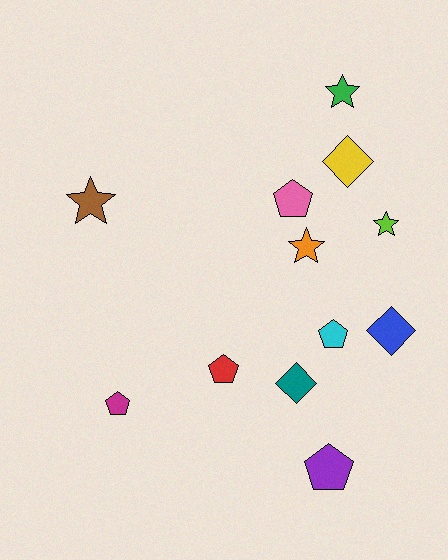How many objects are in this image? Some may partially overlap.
There are 12 objects.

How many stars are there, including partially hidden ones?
There are 4 stars.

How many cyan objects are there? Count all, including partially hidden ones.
There is 1 cyan object.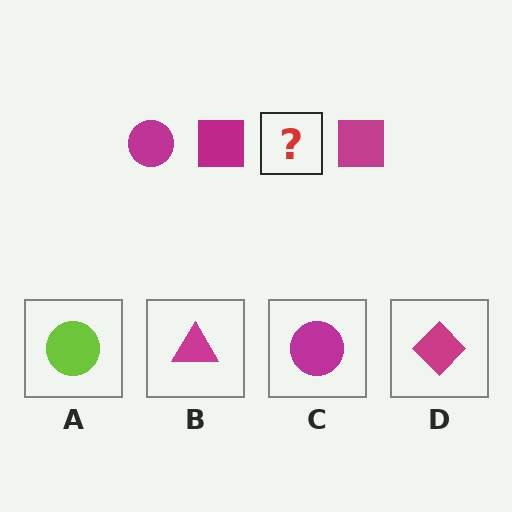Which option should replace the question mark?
Option C.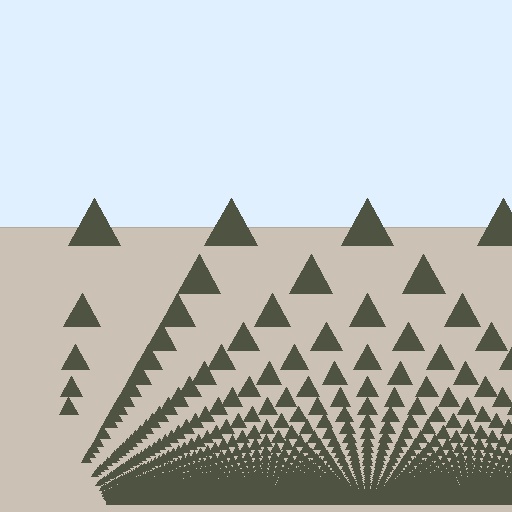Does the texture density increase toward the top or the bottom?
Density increases toward the bottom.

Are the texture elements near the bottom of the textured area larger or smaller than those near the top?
Smaller. The gradient is inverted — elements near the bottom are smaller and denser.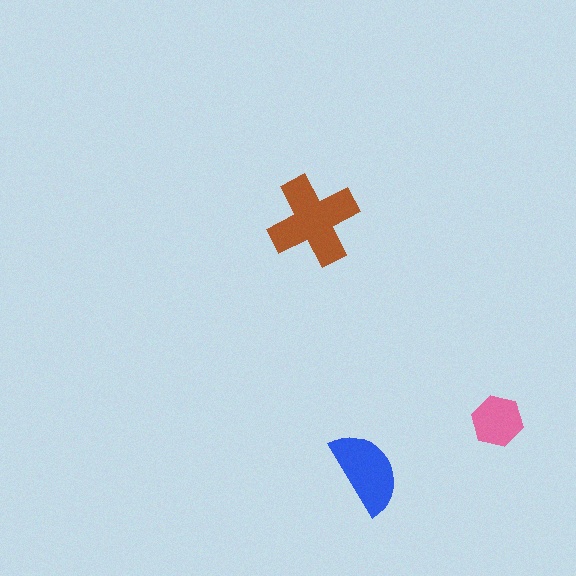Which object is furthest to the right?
The pink hexagon is rightmost.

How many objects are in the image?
There are 3 objects in the image.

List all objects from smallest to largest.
The pink hexagon, the blue semicircle, the brown cross.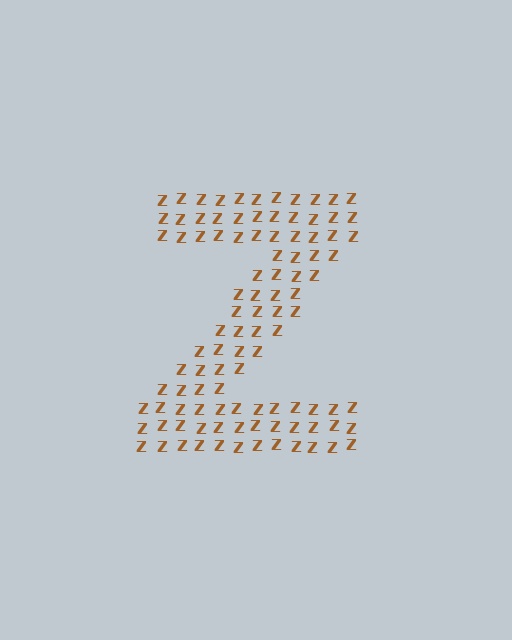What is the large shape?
The large shape is the letter Z.